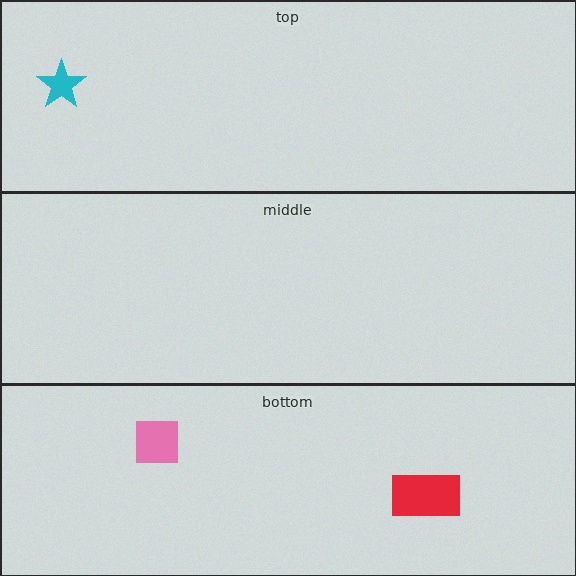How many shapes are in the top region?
1.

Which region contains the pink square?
The bottom region.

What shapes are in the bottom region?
The red rectangle, the pink square.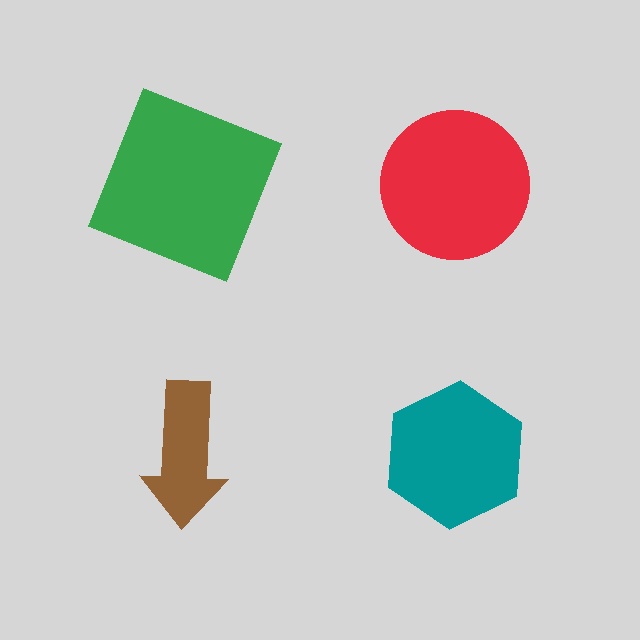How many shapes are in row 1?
2 shapes.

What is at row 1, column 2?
A red circle.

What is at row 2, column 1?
A brown arrow.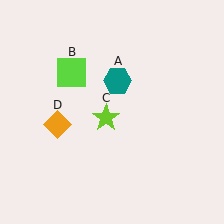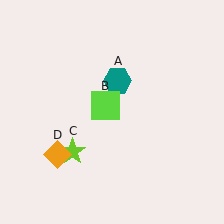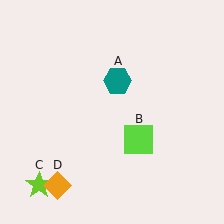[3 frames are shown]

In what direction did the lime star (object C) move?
The lime star (object C) moved down and to the left.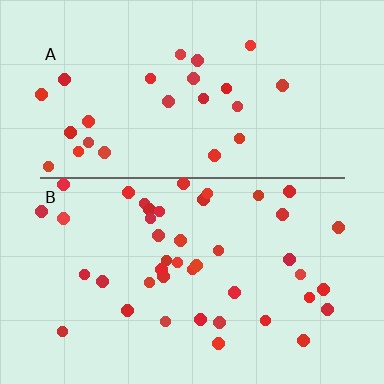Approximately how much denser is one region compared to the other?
Approximately 1.7× — region B over region A.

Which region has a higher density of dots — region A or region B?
B (the bottom).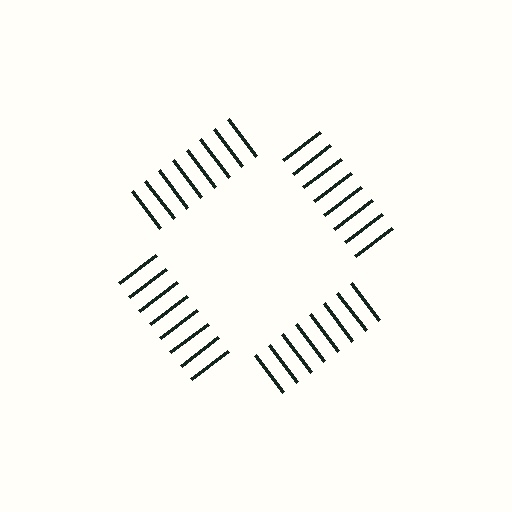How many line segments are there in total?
32 — 8 along each of the 4 edges.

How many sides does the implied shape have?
4 sides — the line-ends trace a square.